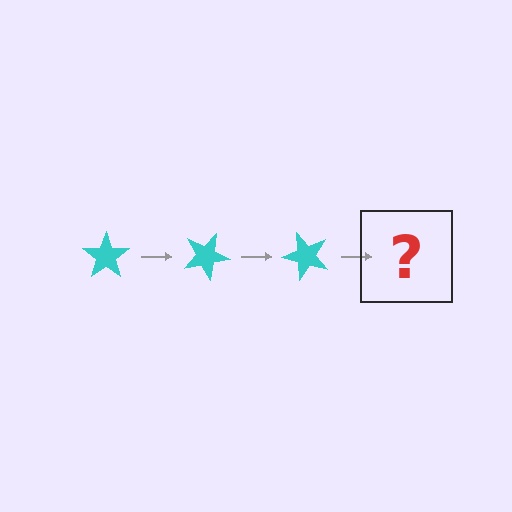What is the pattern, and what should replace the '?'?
The pattern is that the star rotates 25 degrees each step. The '?' should be a cyan star rotated 75 degrees.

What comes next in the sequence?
The next element should be a cyan star rotated 75 degrees.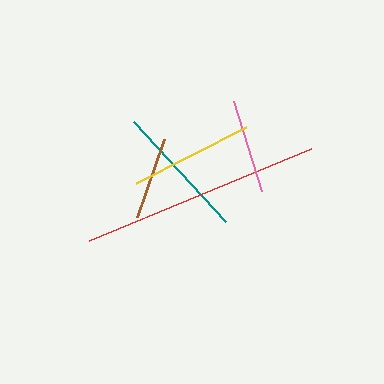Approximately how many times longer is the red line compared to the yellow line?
The red line is approximately 1.9 times the length of the yellow line.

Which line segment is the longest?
The red line is the longest at approximately 240 pixels.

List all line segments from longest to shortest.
From longest to shortest: red, teal, yellow, pink, brown.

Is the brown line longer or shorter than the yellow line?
The yellow line is longer than the brown line.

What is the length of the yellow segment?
The yellow segment is approximately 124 pixels long.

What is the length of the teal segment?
The teal segment is approximately 136 pixels long.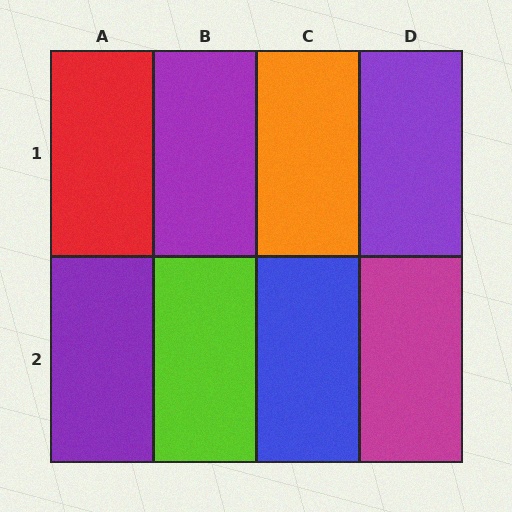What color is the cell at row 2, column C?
Blue.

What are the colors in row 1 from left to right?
Red, purple, orange, purple.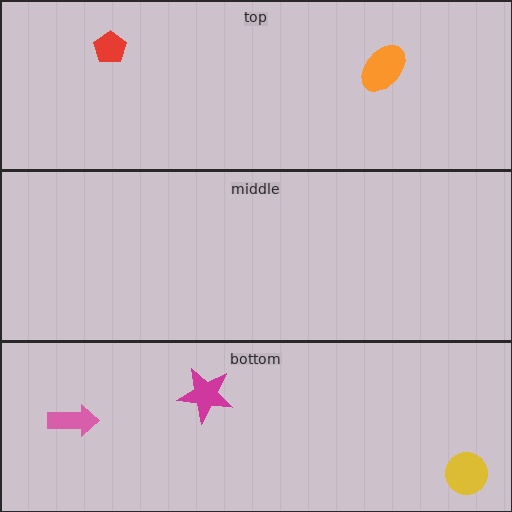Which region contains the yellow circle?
The bottom region.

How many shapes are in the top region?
2.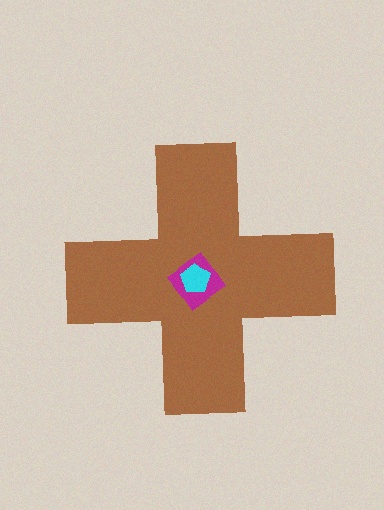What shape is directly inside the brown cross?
The magenta diamond.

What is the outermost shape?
The brown cross.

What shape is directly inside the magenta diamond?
The cyan pentagon.